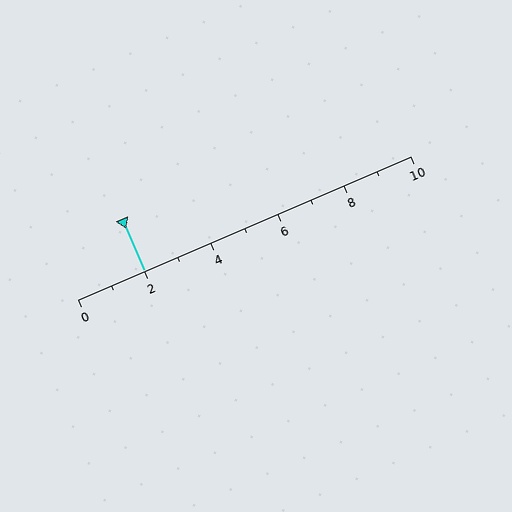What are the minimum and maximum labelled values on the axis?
The axis runs from 0 to 10.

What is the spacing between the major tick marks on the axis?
The major ticks are spaced 2 apart.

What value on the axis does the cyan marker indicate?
The marker indicates approximately 2.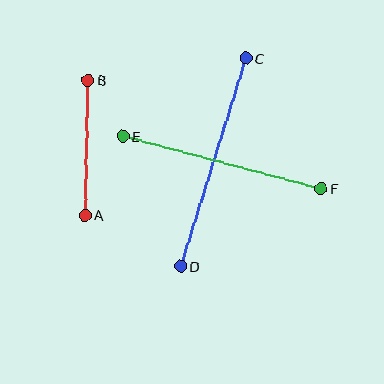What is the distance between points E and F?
The distance is approximately 205 pixels.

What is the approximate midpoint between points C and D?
The midpoint is at approximately (213, 162) pixels.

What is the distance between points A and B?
The distance is approximately 135 pixels.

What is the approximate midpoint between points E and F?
The midpoint is at approximately (222, 162) pixels.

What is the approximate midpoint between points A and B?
The midpoint is at approximately (87, 148) pixels.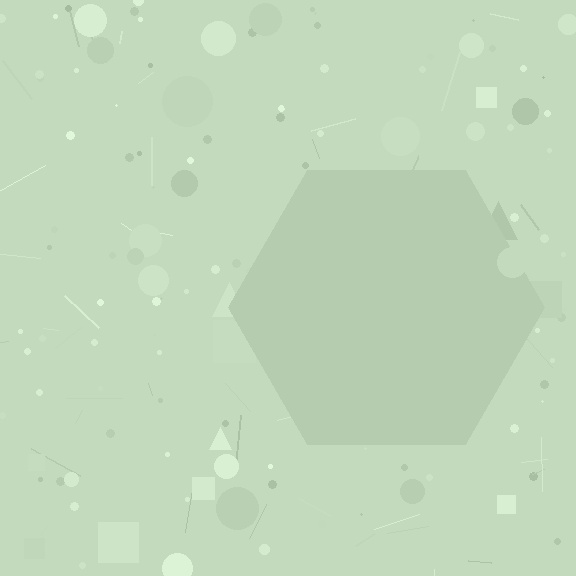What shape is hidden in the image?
A hexagon is hidden in the image.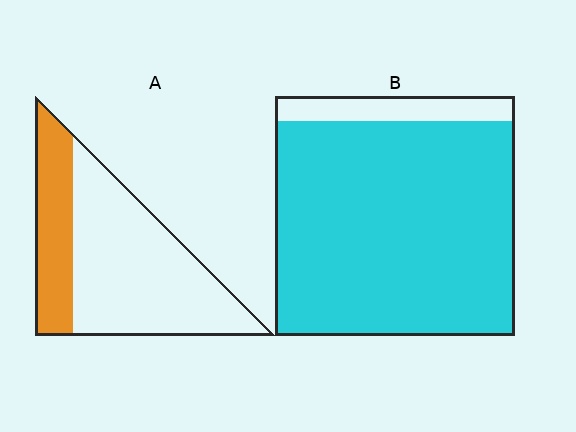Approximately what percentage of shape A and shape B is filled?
A is approximately 30% and B is approximately 90%.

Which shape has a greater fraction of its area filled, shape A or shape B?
Shape B.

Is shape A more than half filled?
No.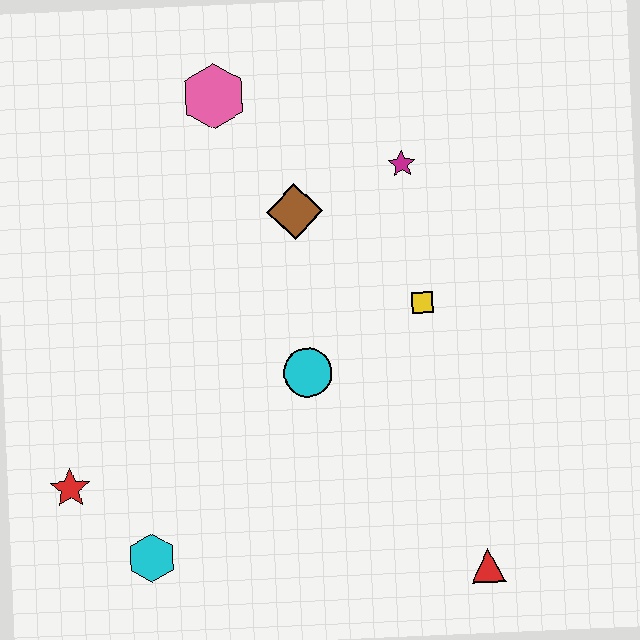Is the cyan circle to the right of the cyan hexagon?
Yes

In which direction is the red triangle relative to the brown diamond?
The red triangle is below the brown diamond.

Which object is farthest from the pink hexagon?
The red triangle is farthest from the pink hexagon.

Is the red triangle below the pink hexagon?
Yes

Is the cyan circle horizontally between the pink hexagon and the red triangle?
Yes